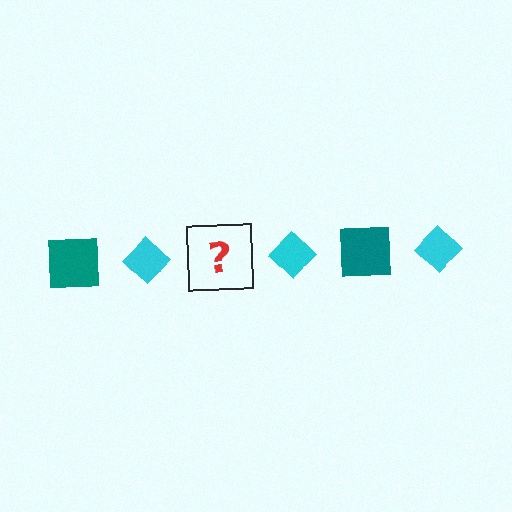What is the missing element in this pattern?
The missing element is a teal square.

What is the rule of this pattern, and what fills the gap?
The rule is that the pattern alternates between teal square and cyan diamond. The gap should be filled with a teal square.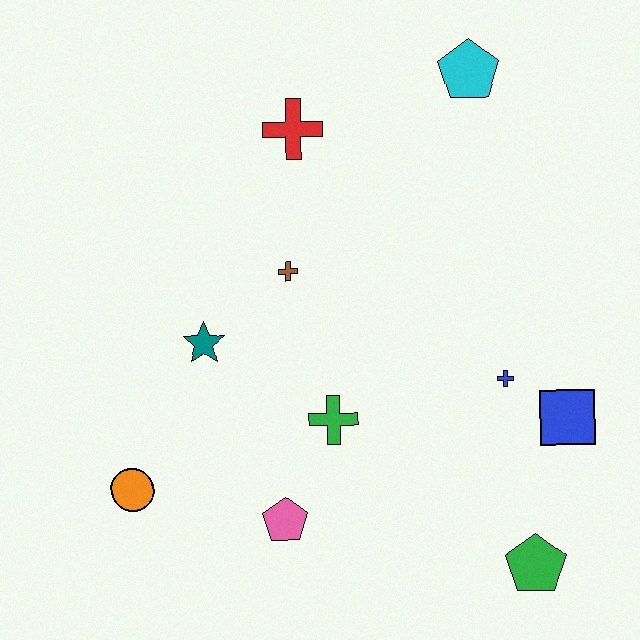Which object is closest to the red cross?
The brown cross is closest to the red cross.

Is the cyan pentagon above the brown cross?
Yes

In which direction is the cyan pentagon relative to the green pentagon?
The cyan pentagon is above the green pentagon.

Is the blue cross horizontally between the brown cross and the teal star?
No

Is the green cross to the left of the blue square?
Yes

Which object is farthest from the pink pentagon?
The cyan pentagon is farthest from the pink pentagon.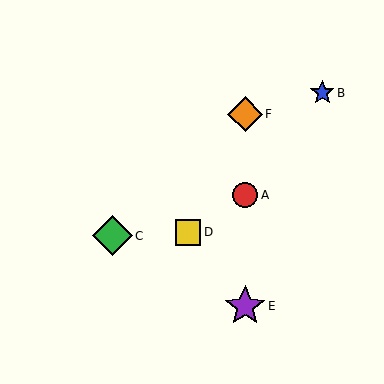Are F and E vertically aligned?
Yes, both are at x≈245.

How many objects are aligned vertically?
3 objects (A, E, F) are aligned vertically.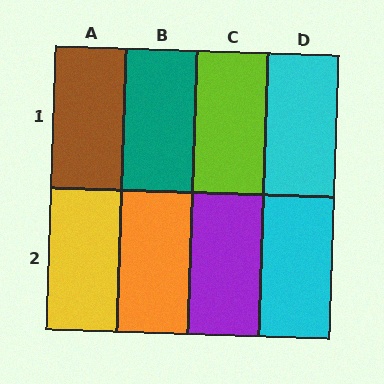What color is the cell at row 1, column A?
Brown.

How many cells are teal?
1 cell is teal.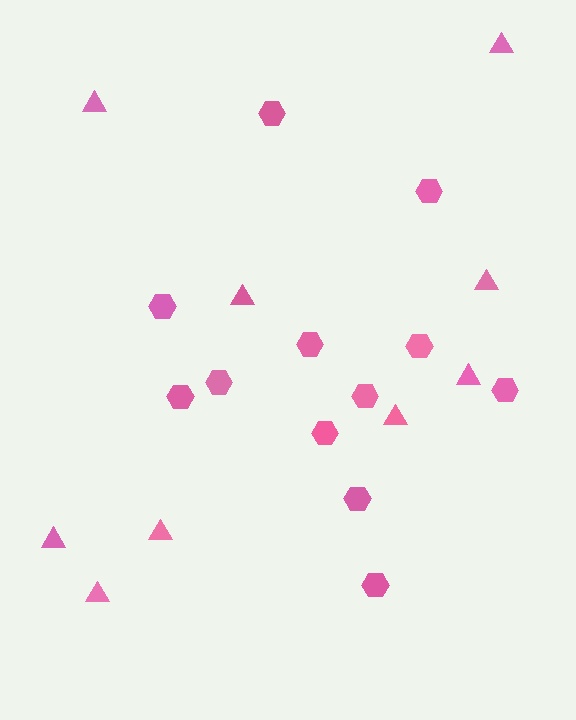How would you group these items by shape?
There are 2 groups: one group of hexagons (12) and one group of triangles (9).